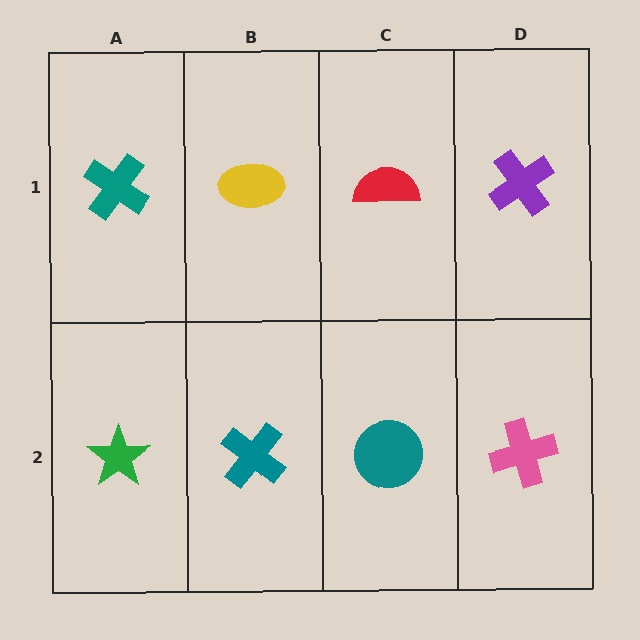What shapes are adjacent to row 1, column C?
A teal circle (row 2, column C), a yellow ellipse (row 1, column B), a purple cross (row 1, column D).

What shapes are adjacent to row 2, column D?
A purple cross (row 1, column D), a teal circle (row 2, column C).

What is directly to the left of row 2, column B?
A green star.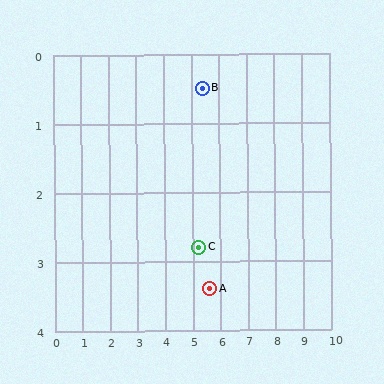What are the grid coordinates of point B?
Point B is at approximately (5.4, 0.5).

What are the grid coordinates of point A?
Point A is at approximately (5.6, 3.4).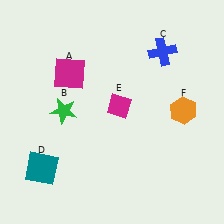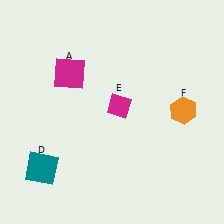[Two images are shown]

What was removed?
The blue cross (C), the green star (B) were removed in Image 2.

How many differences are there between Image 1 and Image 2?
There are 2 differences between the two images.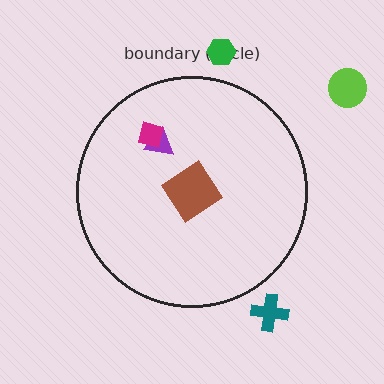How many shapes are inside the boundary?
4 inside, 3 outside.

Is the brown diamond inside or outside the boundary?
Inside.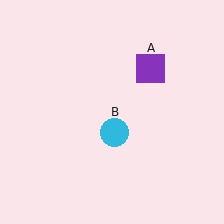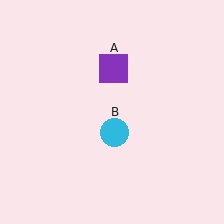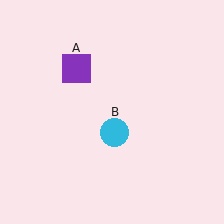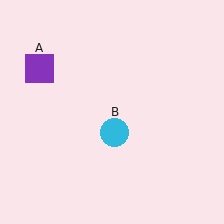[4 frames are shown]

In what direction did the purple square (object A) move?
The purple square (object A) moved left.